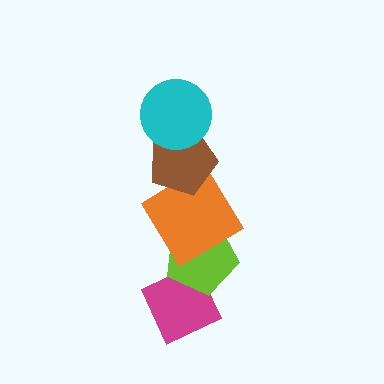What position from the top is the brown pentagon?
The brown pentagon is 2nd from the top.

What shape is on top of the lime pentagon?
The orange diamond is on top of the lime pentagon.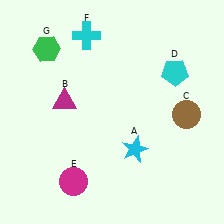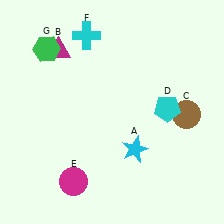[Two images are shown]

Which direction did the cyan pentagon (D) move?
The cyan pentagon (D) moved down.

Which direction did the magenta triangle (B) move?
The magenta triangle (B) moved up.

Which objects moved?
The objects that moved are: the magenta triangle (B), the cyan pentagon (D).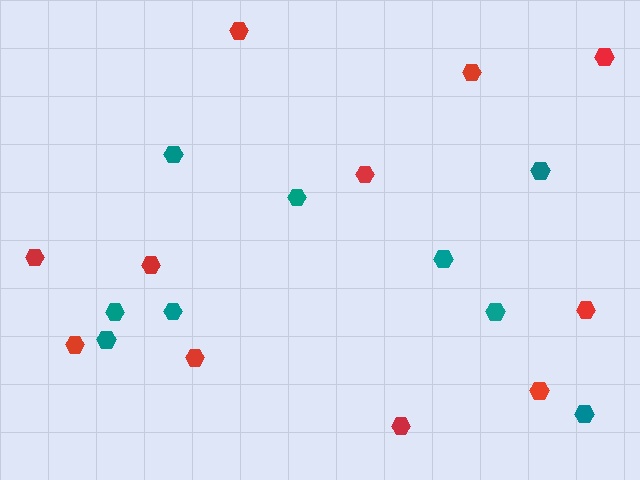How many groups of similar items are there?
There are 2 groups: one group of red hexagons (11) and one group of teal hexagons (9).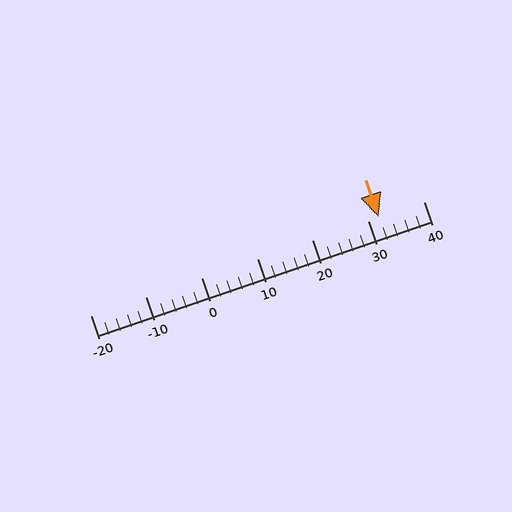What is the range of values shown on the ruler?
The ruler shows values from -20 to 40.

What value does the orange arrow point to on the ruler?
The orange arrow points to approximately 32.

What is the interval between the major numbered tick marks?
The major tick marks are spaced 10 units apart.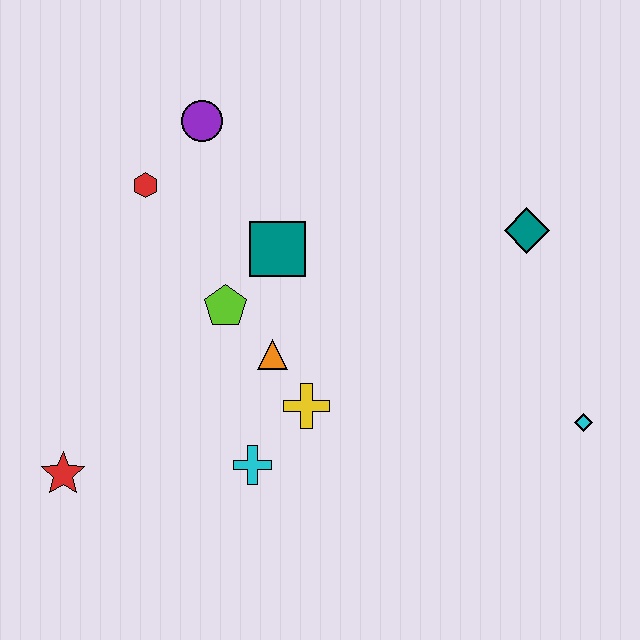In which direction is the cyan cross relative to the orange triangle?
The cyan cross is below the orange triangle.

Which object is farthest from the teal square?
The cyan diamond is farthest from the teal square.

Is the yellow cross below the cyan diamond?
No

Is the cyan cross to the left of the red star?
No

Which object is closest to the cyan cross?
The yellow cross is closest to the cyan cross.